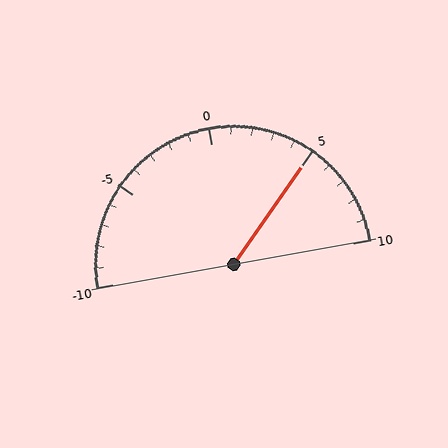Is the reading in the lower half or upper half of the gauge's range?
The reading is in the upper half of the range (-10 to 10).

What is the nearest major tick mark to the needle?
The nearest major tick mark is 5.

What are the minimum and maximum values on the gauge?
The gauge ranges from -10 to 10.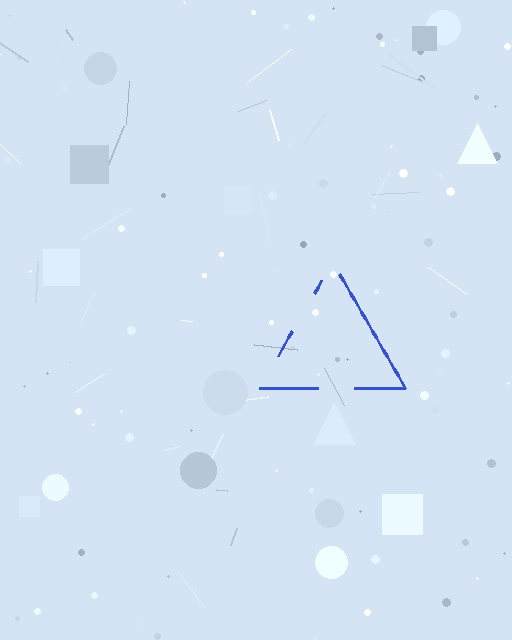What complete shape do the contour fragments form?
The contour fragments form a triangle.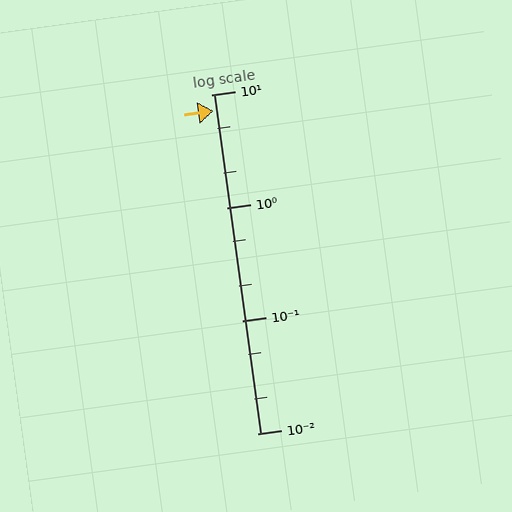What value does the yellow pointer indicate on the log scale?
The pointer indicates approximately 7.2.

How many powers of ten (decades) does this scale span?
The scale spans 3 decades, from 0.01 to 10.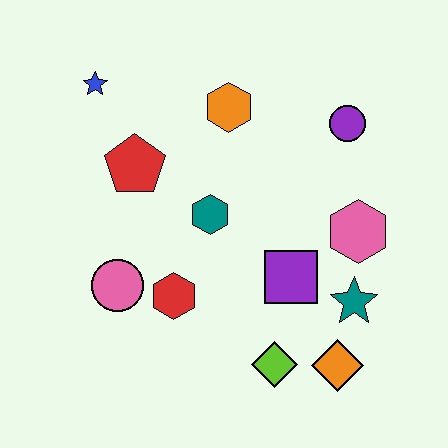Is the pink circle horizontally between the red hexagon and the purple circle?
No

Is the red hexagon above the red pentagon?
No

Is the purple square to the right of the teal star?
No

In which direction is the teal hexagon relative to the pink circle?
The teal hexagon is to the right of the pink circle.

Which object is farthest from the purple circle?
The pink circle is farthest from the purple circle.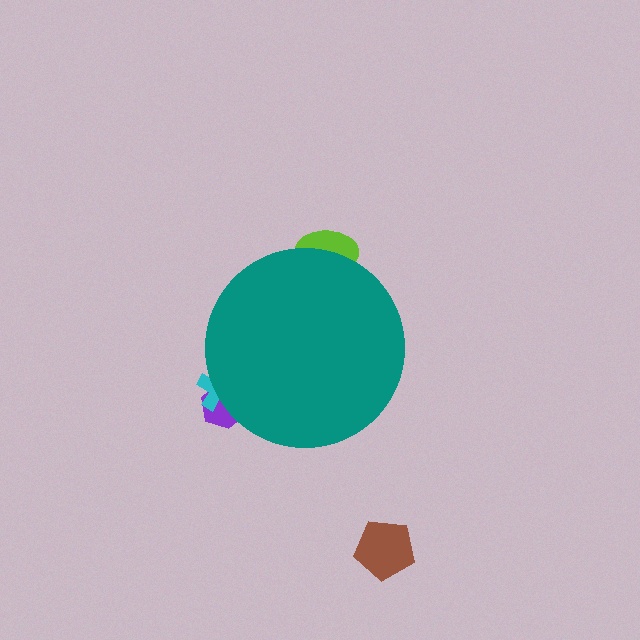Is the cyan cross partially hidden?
Yes, the cyan cross is partially hidden behind the teal circle.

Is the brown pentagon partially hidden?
No, the brown pentagon is fully visible.